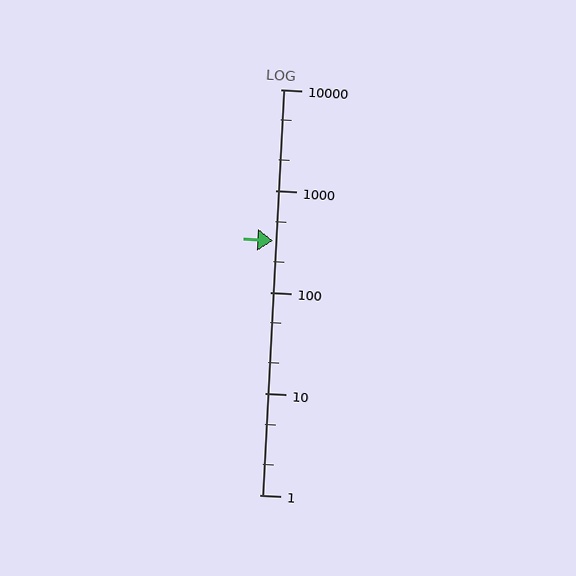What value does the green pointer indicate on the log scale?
The pointer indicates approximately 320.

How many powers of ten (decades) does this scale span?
The scale spans 4 decades, from 1 to 10000.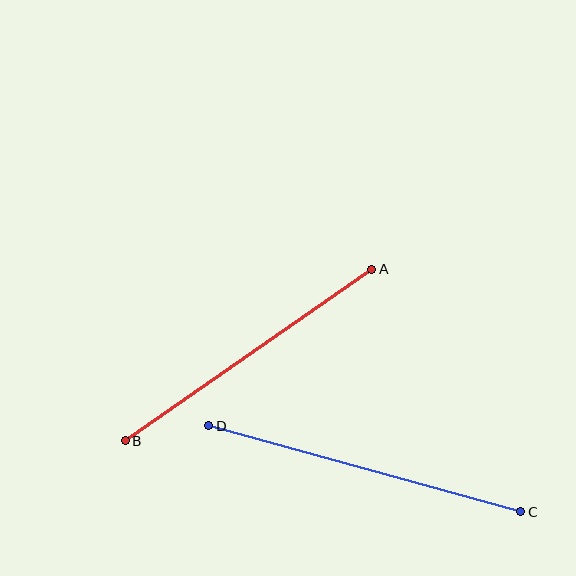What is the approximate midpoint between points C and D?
The midpoint is at approximately (365, 469) pixels.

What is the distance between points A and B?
The distance is approximately 300 pixels.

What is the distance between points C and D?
The distance is approximately 324 pixels.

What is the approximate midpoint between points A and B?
The midpoint is at approximately (248, 355) pixels.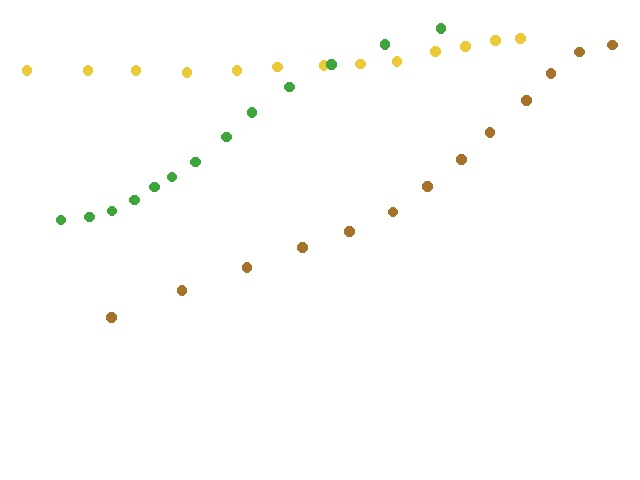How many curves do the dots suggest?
There are 3 distinct paths.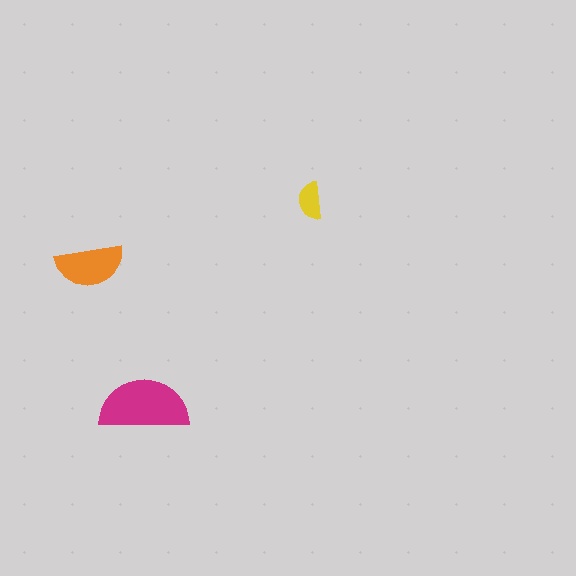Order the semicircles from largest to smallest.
the magenta one, the orange one, the yellow one.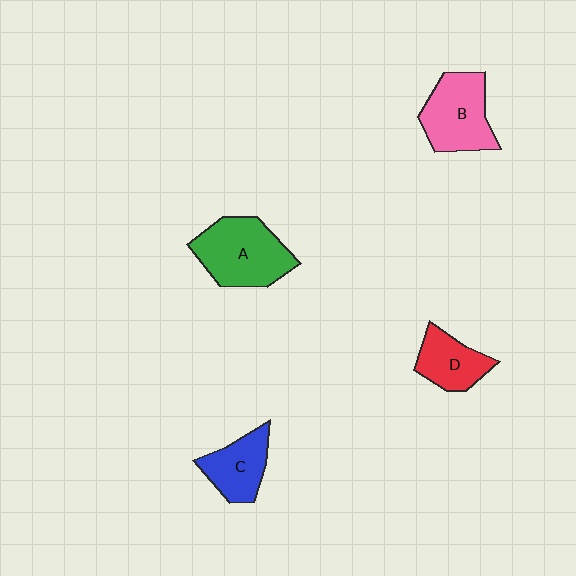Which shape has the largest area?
Shape A (green).